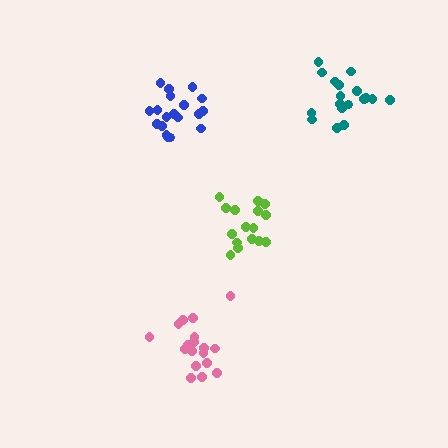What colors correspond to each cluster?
The clusters are colored: blue, pink, lime, teal.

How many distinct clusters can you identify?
There are 4 distinct clusters.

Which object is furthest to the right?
The teal cluster is rightmost.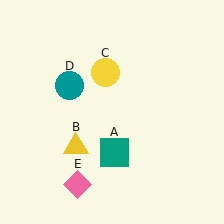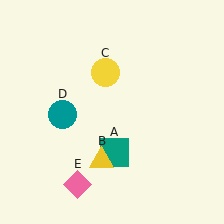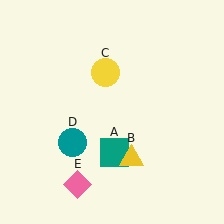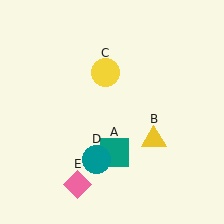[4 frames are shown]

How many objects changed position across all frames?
2 objects changed position: yellow triangle (object B), teal circle (object D).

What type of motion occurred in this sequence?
The yellow triangle (object B), teal circle (object D) rotated counterclockwise around the center of the scene.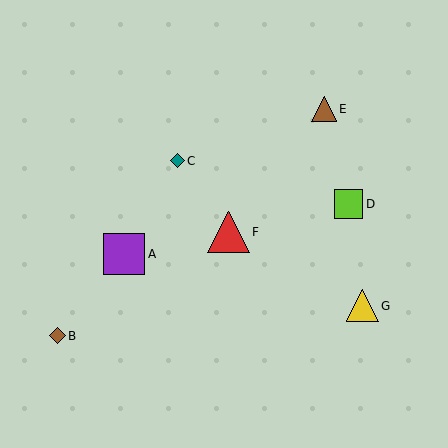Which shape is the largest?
The red triangle (labeled F) is the largest.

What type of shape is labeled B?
Shape B is a brown diamond.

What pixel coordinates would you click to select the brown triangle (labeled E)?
Click at (324, 109) to select the brown triangle E.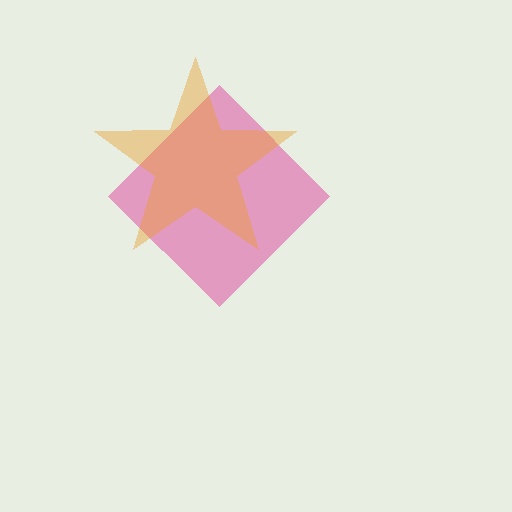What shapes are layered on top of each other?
The layered shapes are: a pink diamond, an orange star.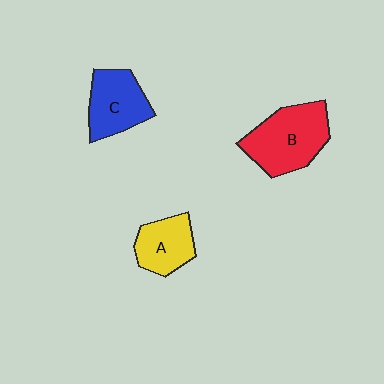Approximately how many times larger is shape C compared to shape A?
Approximately 1.2 times.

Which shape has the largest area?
Shape B (red).